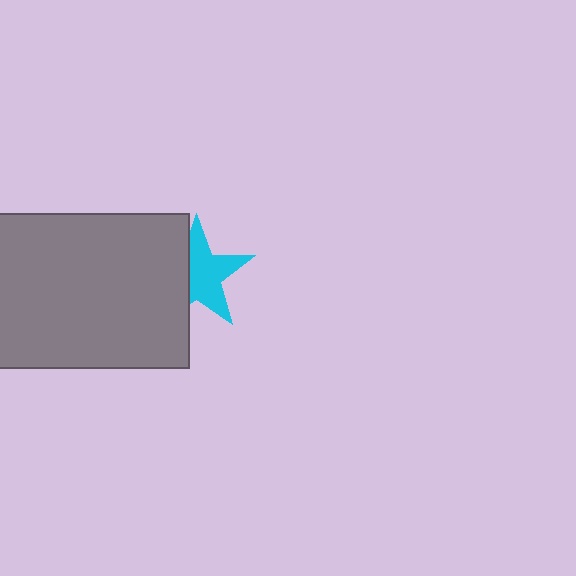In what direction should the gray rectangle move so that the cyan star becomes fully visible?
The gray rectangle should move left. That is the shortest direction to clear the overlap and leave the cyan star fully visible.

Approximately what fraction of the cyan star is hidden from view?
Roughly 37% of the cyan star is hidden behind the gray rectangle.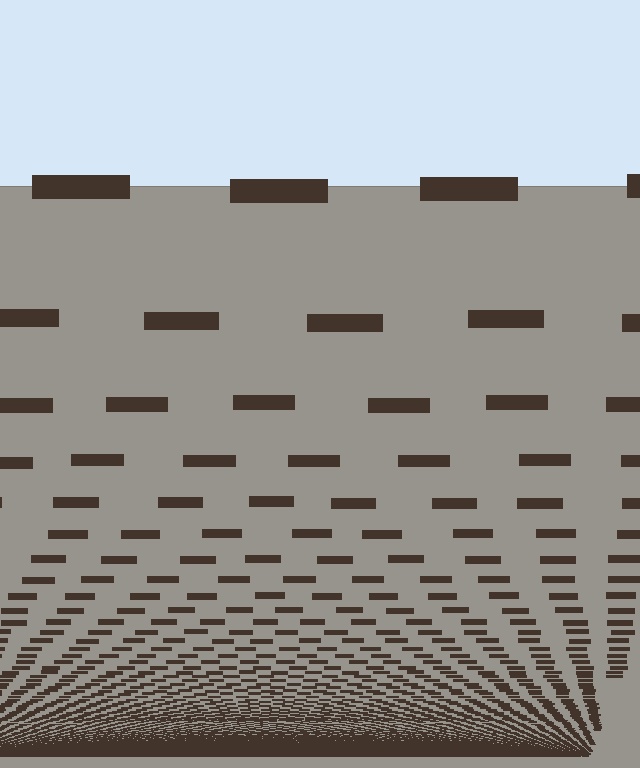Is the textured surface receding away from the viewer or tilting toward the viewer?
The surface appears to tilt toward the viewer. Texture elements get larger and sparser toward the top.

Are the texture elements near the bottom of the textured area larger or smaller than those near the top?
Smaller. The gradient is inverted — elements near the bottom are smaller and denser.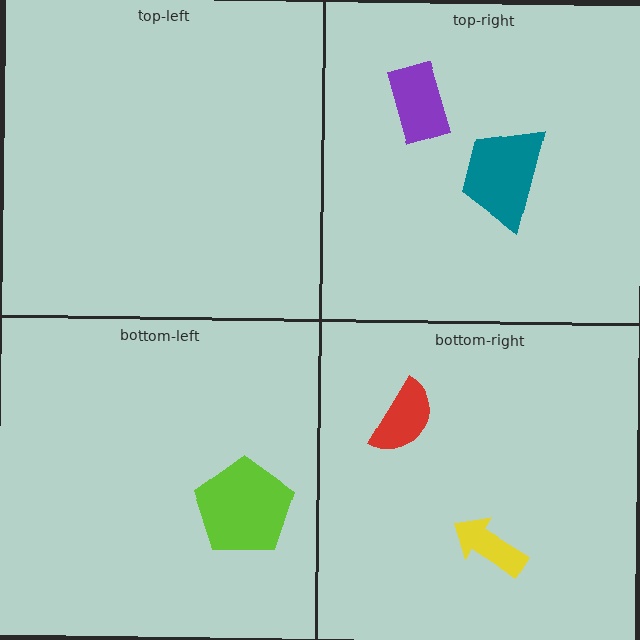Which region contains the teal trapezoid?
The top-right region.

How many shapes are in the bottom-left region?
1.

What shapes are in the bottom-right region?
The yellow arrow, the red semicircle.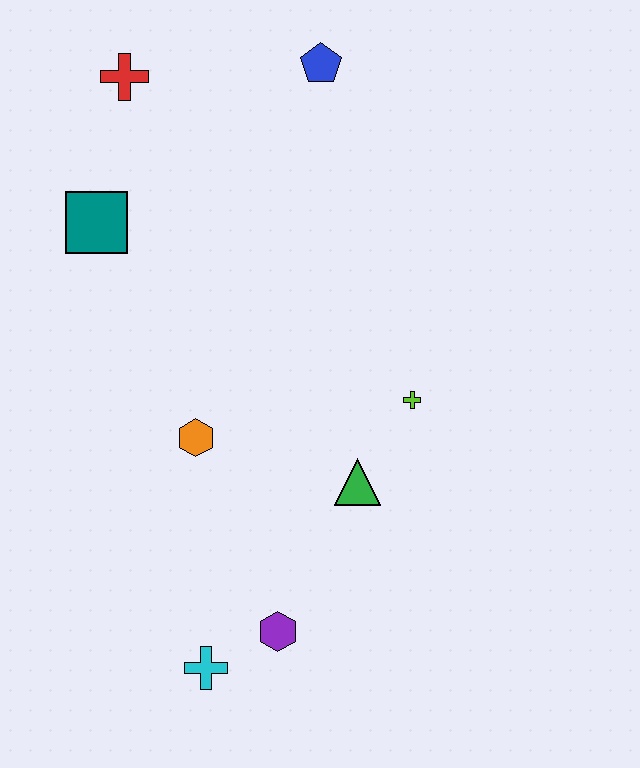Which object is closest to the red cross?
The teal square is closest to the red cross.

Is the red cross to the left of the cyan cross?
Yes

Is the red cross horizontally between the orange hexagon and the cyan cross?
No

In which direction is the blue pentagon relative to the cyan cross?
The blue pentagon is above the cyan cross.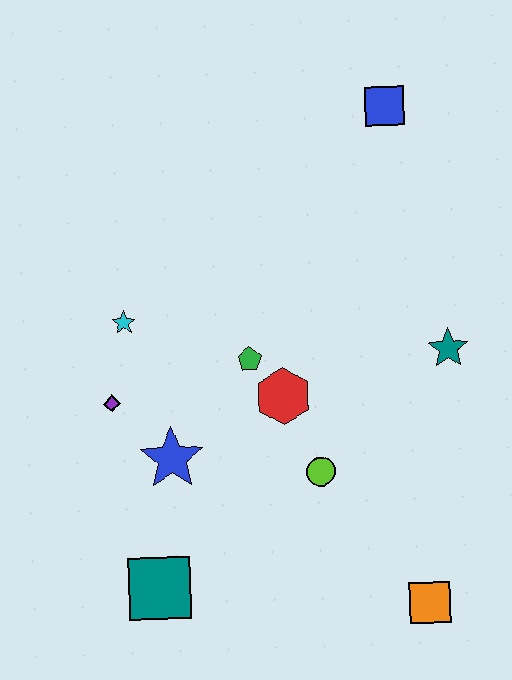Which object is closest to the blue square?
The teal star is closest to the blue square.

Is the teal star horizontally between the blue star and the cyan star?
No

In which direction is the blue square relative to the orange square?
The blue square is above the orange square.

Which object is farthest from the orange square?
The blue square is farthest from the orange square.